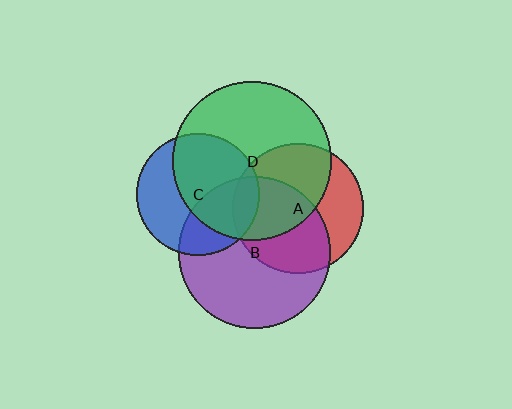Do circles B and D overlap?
Yes.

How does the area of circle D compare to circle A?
Approximately 1.5 times.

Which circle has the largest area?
Circle D (green).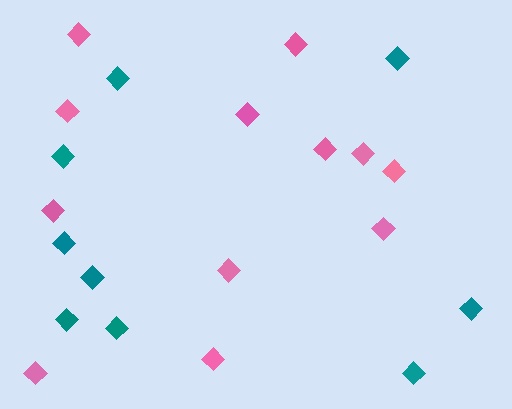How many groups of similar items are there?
There are 2 groups: one group of pink diamonds (12) and one group of teal diamonds (9).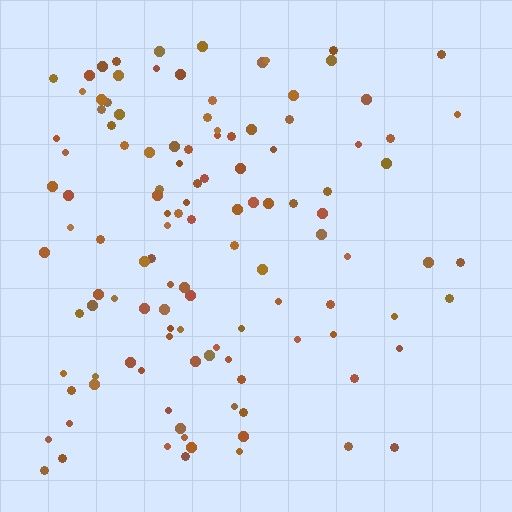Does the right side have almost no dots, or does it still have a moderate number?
Still a moderate number, just noticeably fewer than the left.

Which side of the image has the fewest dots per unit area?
The right.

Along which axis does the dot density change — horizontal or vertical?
Horizontal.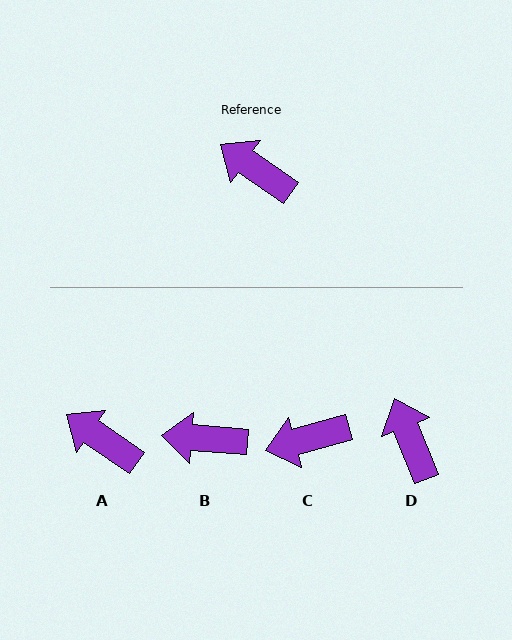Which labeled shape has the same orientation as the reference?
A.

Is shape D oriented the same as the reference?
No, it is off by about 34 degrees.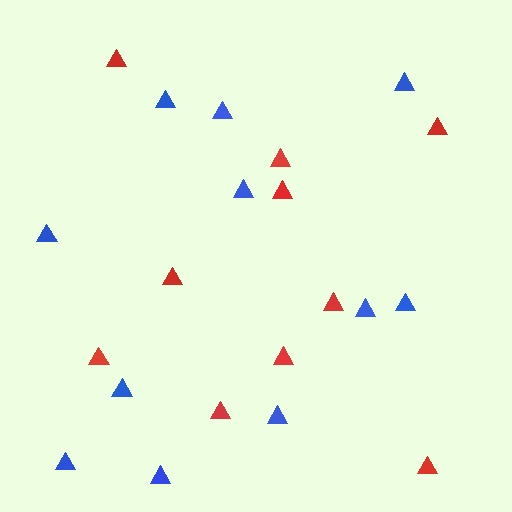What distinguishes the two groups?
There are 2 groups: one group of red triangles (10) and one group of blue triangles (11).